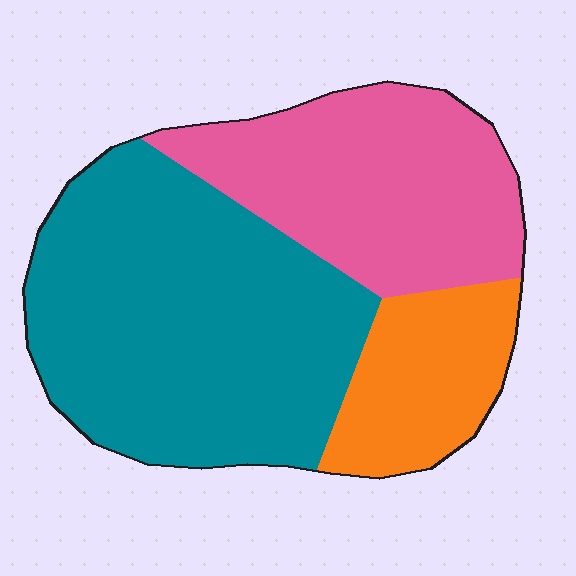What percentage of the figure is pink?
Pink covers roughly 30% of the figure.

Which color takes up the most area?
Teal, at roughly 50%.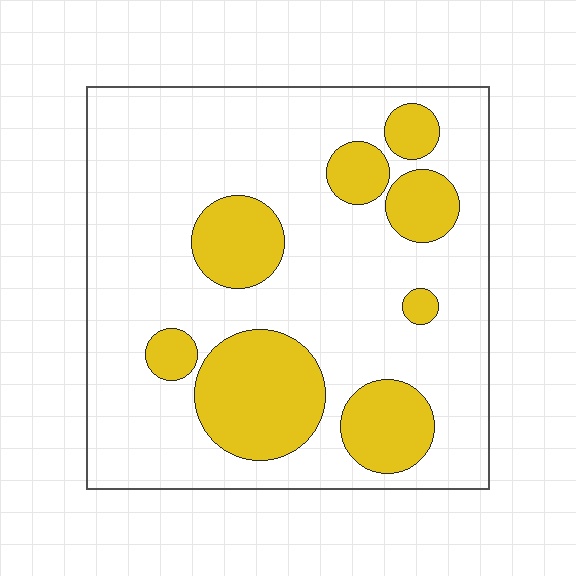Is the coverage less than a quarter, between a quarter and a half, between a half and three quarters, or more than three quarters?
Between a quarter and a half.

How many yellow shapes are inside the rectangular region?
8.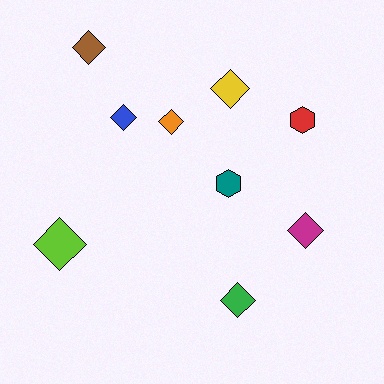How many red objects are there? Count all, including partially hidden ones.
There is 1 red object.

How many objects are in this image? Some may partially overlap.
There are 9 objects.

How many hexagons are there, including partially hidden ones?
There are 2 hexagons.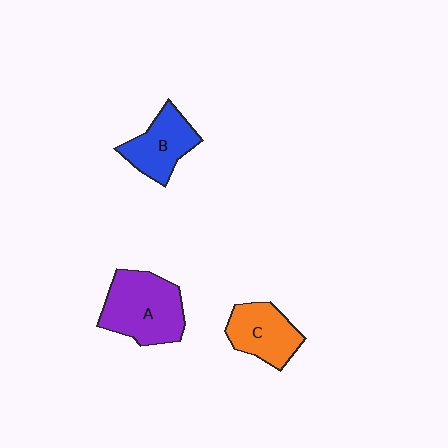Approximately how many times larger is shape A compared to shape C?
Approximately 1.4 times.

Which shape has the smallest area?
Shape B (blue).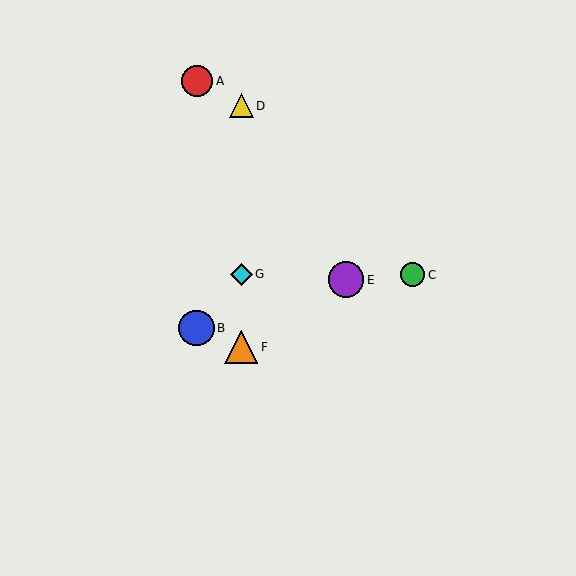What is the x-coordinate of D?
Object D is at x≈241.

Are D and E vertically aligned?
No, D is at x≈241 and E is at x≈346.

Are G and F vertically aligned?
Yes, both are at x≈241.